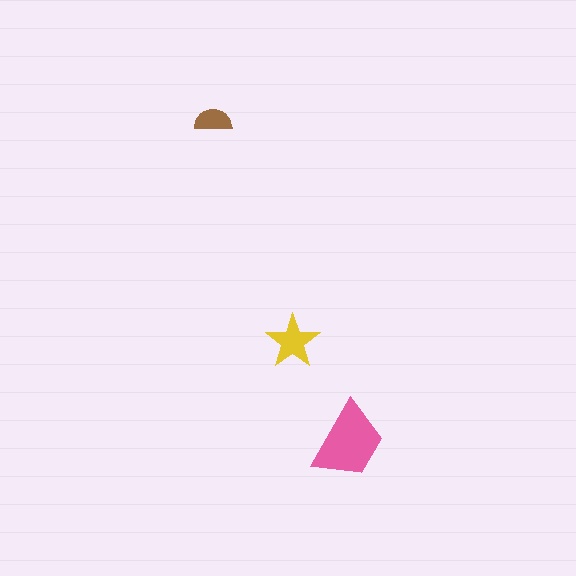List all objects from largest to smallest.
The pink trapezoid, the yellow star, the brown semicircle.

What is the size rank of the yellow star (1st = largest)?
2nd.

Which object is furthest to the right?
The pink trapezoid is rightmost.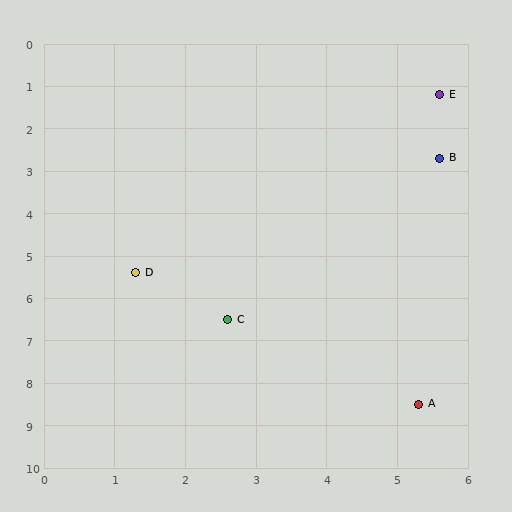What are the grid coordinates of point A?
Point A is at approximately (5.3, 8.5).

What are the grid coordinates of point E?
Point E is at approximately (5.6, 1.2).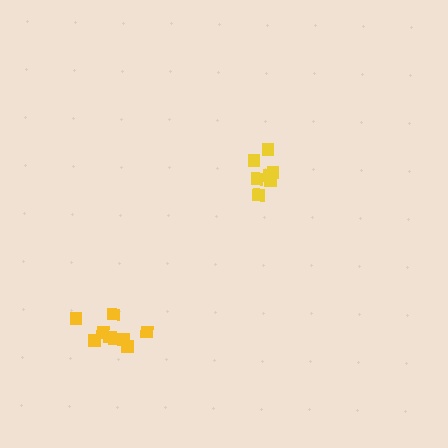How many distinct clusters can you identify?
There are 2 distinct clusters.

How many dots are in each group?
Group 1: 7 dots, Group 2: 10 dots (17 total).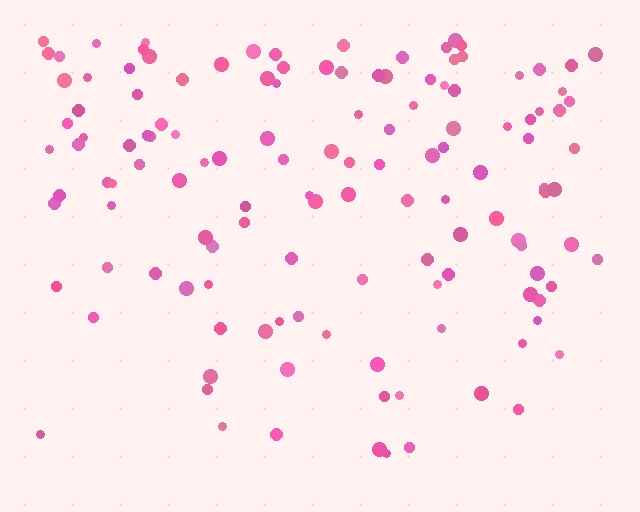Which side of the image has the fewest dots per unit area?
The bottom.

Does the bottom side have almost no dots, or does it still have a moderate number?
Still a moderate number, just noticeably fewer than the top.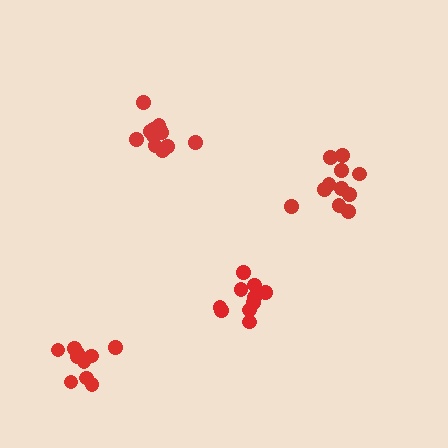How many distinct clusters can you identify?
There are 4 distinct clusters.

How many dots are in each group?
Group 1: 10 dots, Group 2: 12 dots, Group 3: 12 dots, Group 4: 10 dots (44 total).